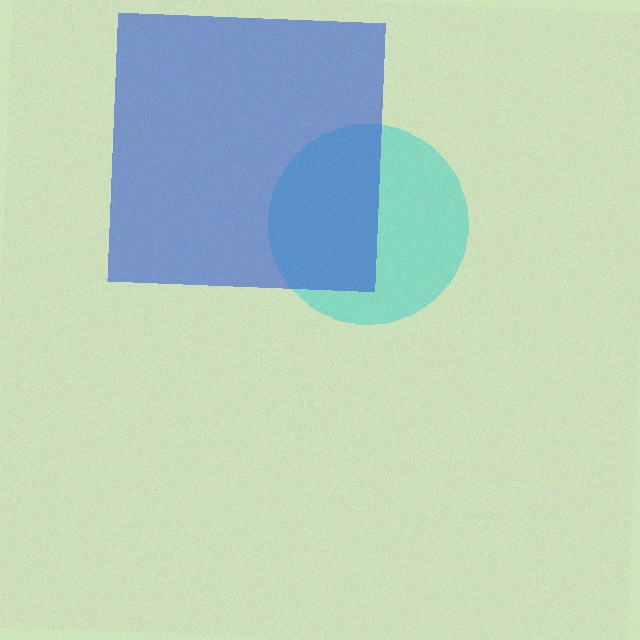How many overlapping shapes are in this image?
There are 2 overlapping shapes in the image.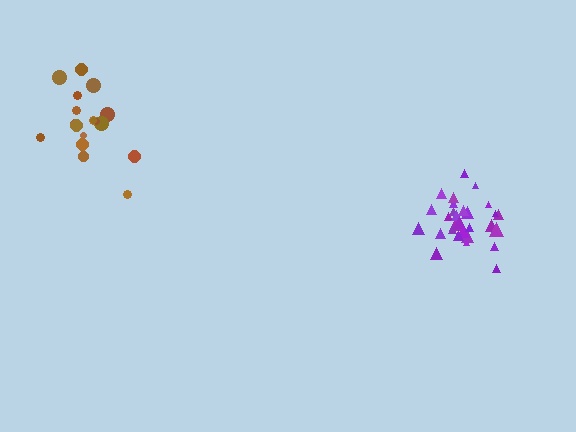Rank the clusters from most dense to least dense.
purple, brown.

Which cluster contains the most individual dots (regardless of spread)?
Purple (29).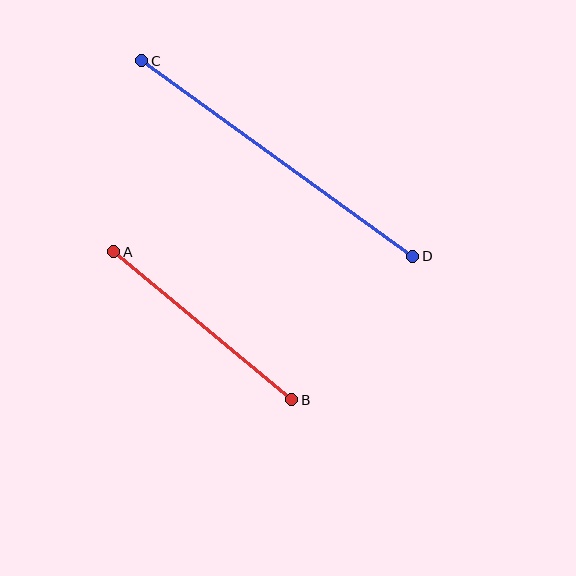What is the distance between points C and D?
The distance is approximately 334 pixels.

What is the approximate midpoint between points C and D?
The midpoint is at approximately (277, 159) pixels.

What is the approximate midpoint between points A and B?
The midpoint is at approximately (203, 326) pixels.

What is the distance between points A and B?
The distance is approximately 231 pixels.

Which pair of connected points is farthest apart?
Points C and D are farthest apart.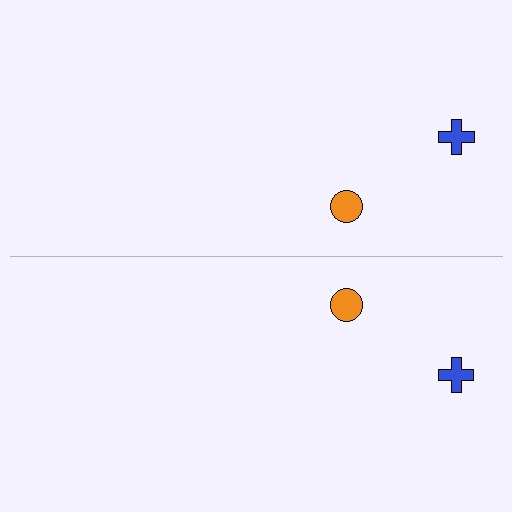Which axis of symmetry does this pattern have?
The pattern has a horizontal axis of symmetry running through the center of the image.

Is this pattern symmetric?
Yes, this pattern has bilateral (reflection) symmetry.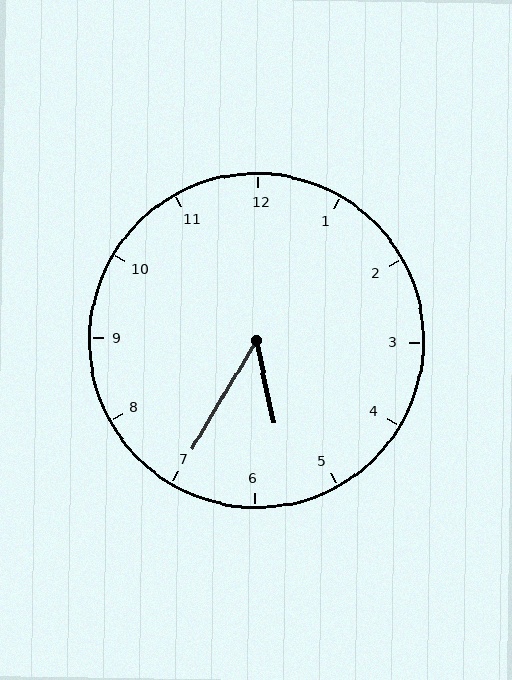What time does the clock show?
5:35.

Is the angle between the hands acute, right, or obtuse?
It is acute.